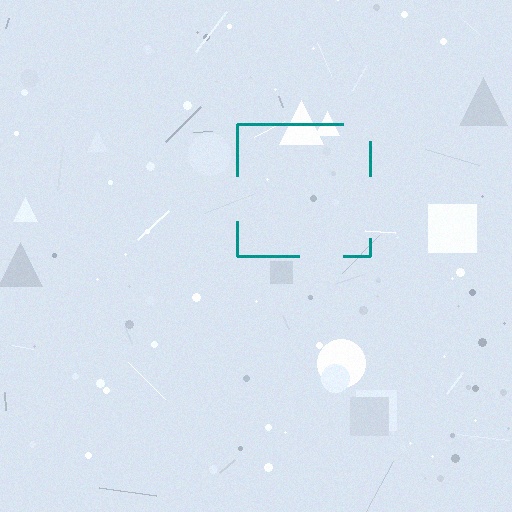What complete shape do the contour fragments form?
The contour fragments form a square.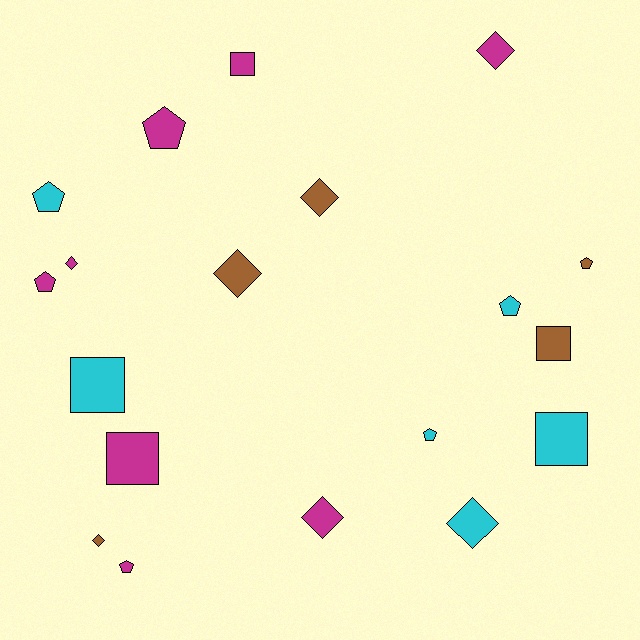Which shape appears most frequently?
Pentagon, with 7 objects.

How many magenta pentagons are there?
There are 3 magenta pentagons.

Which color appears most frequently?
Magenta, with 8 objects.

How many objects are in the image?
There are 19 objects.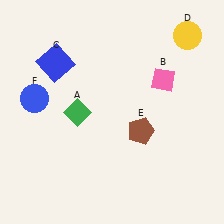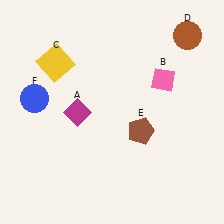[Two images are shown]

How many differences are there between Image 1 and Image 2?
There are 3 differences between the two images.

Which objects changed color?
A changed from green to magenta. C changed from blue to yellow. D changed from yellow to brown.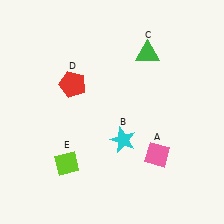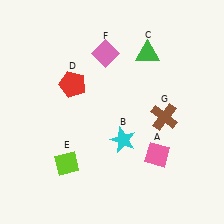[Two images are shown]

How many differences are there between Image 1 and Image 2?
There are 2 differences between the two images.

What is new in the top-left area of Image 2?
A pink diamond (F) was added in the top-left area of Image 2.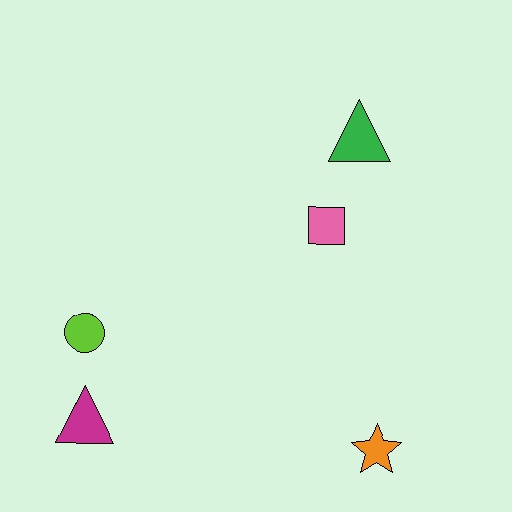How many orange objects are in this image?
There is 1 orange object.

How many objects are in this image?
There are 5 objects.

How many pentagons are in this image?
There are no pentagons.